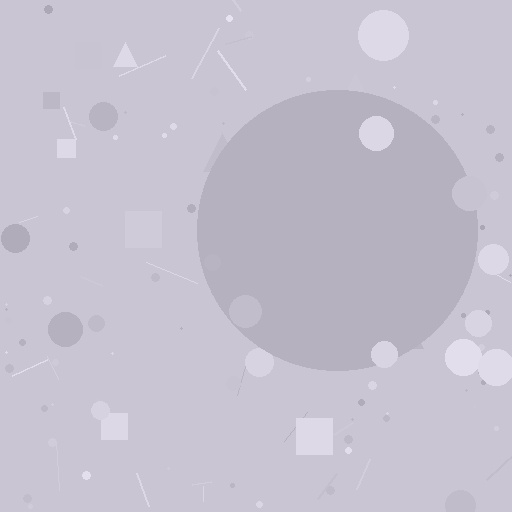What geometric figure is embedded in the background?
A circle is embedded in the background.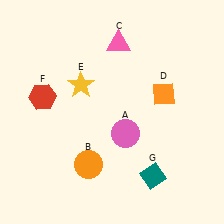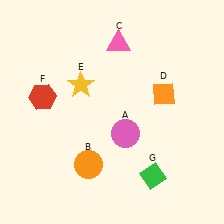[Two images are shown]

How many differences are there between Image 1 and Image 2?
There is 1 difference between the two images.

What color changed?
The diamond (G) changed from teal in Image 1 to green in Image 2.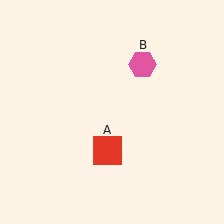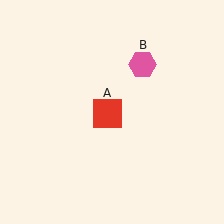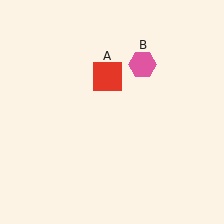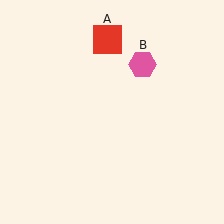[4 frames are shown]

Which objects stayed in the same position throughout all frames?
Pink hexagon (object B) remained stationary.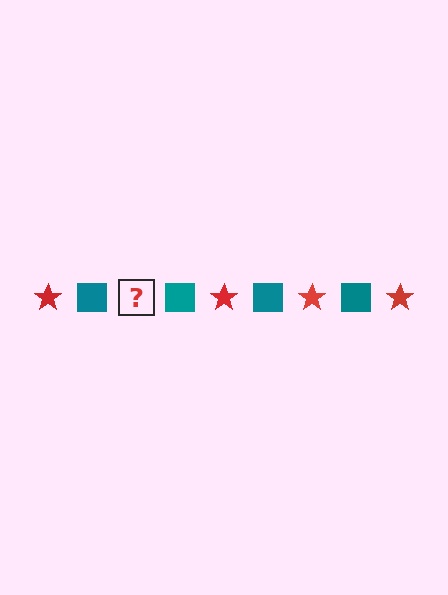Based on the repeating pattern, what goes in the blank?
The blank should be a red star.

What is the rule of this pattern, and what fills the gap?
The rule is that the pattern alternates between red star and teal square. The gap should be filled with a red star.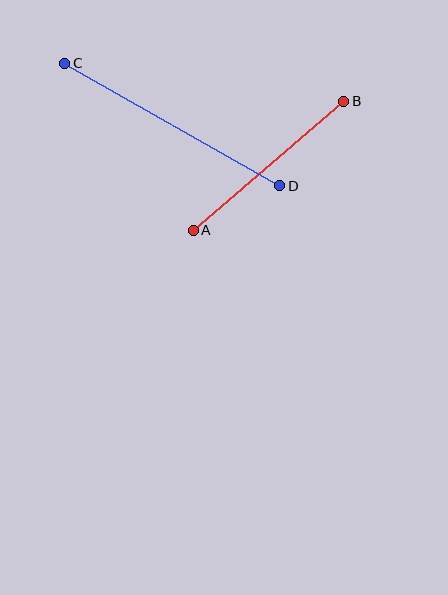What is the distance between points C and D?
The distance is approximately 247 pixels.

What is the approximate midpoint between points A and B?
The midpoint is at approximately (269, 166) pixels.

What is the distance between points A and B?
The distance is approximately 198 pixels.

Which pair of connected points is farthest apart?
Points C and D are farthest apart.